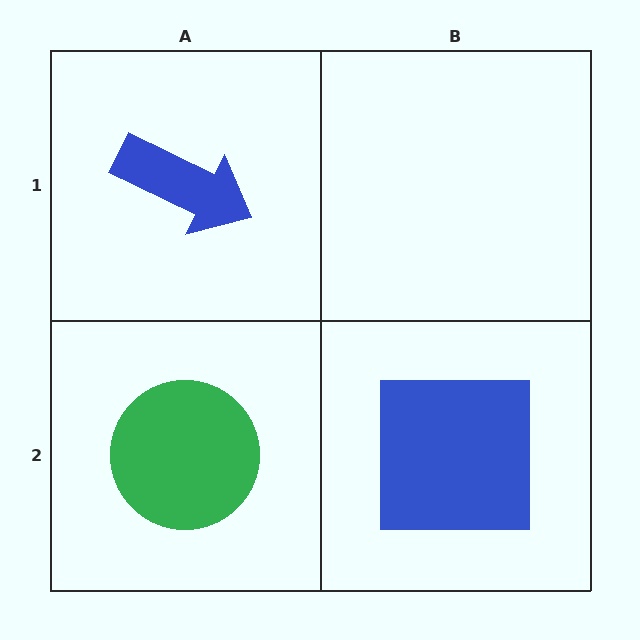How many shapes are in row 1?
1 shape.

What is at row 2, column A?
A green circle.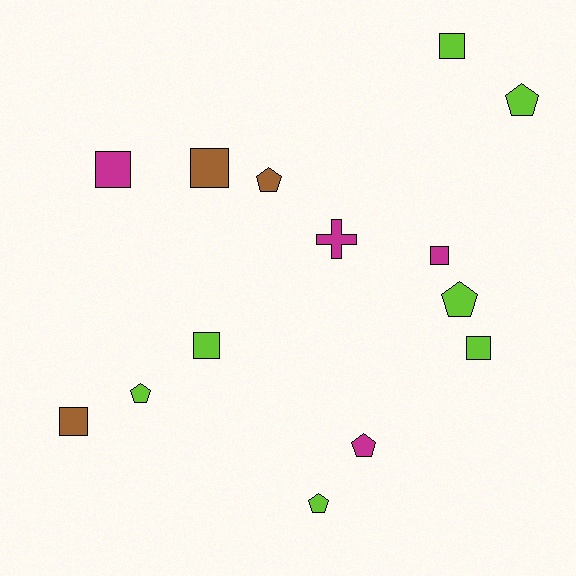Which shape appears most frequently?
Square, with 7 objects.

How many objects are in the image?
There are 14 objects.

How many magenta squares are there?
There are 2 magenta squares.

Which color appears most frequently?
Lime, with 7 objects.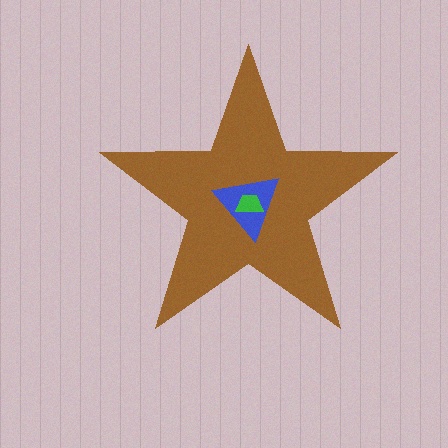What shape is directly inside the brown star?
The blue triangle.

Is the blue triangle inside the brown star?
Yes.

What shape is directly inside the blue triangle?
The green trapezoid.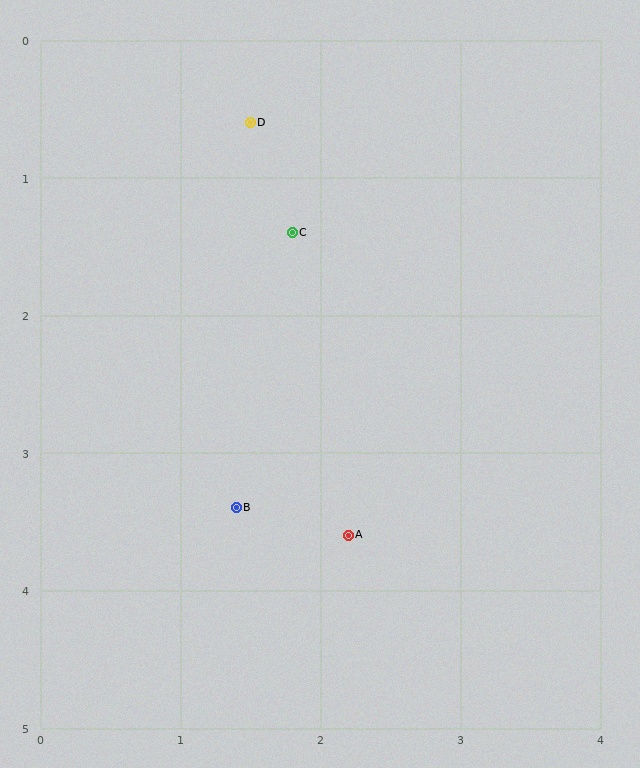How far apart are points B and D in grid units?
Points B and D are about 2.8 grid units apart.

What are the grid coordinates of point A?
Point A is at approximately (2.2, 3.6).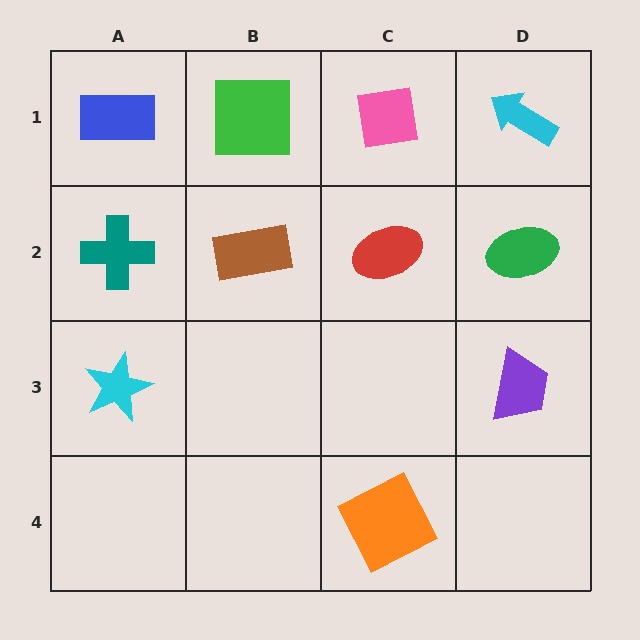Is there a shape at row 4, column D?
No, that cell is empty.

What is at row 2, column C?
A red ellipse.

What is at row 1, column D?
A cyan arrow.